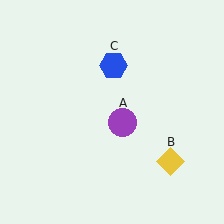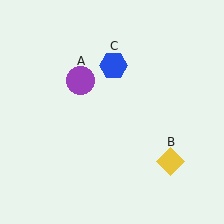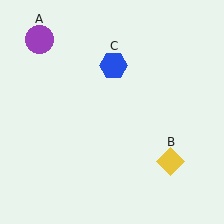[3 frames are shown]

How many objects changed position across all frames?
1 object changed position: purple circle (object A).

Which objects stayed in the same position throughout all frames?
Yellow diamond (object B) and blue hexagon (object C) remained stationary.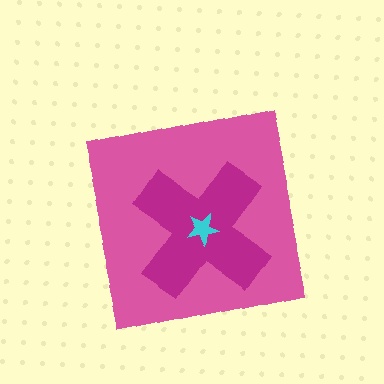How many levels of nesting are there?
3.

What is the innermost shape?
The cyan star.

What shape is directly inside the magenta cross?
The cyan star.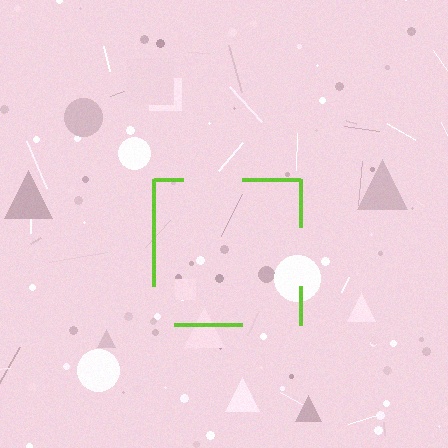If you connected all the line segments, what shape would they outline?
They would outline a square.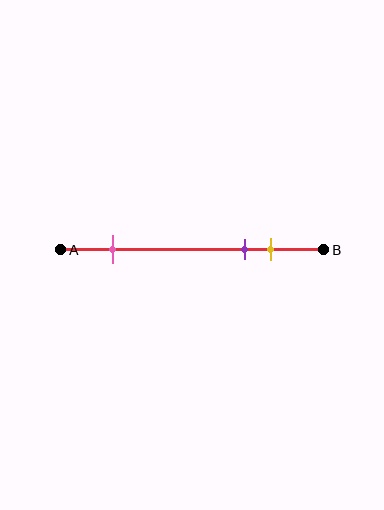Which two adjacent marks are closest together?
The purple and yellow marks are the closest adjacent pair.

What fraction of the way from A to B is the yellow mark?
The yellow mark is approximately 80% (0.8) of the way from A to B.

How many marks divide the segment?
There are 3 marks dividing the segment.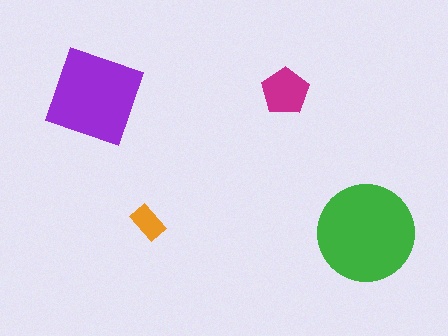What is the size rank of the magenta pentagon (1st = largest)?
3rd.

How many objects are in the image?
There are 4 objects in the image.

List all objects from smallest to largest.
The orange rectangle, the magenta pentagon, the purple square, the green circle.